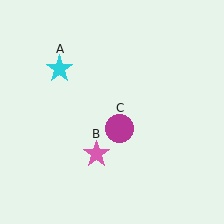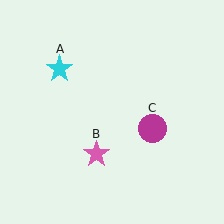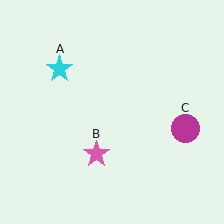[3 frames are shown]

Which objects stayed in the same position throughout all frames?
Cyan star (object A) and pink star (object B) remained stationary.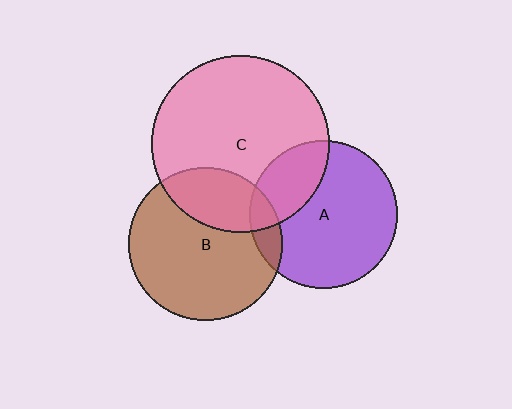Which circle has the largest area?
Circle C (pink).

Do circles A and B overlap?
Yes.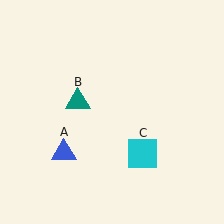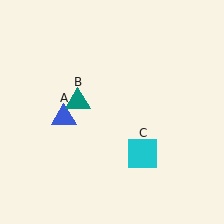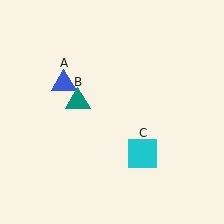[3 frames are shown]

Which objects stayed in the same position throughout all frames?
Teal triangle (object B) and cyan square (object C) remained stationary.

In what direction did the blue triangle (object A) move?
The blue triangle (object A) moved up.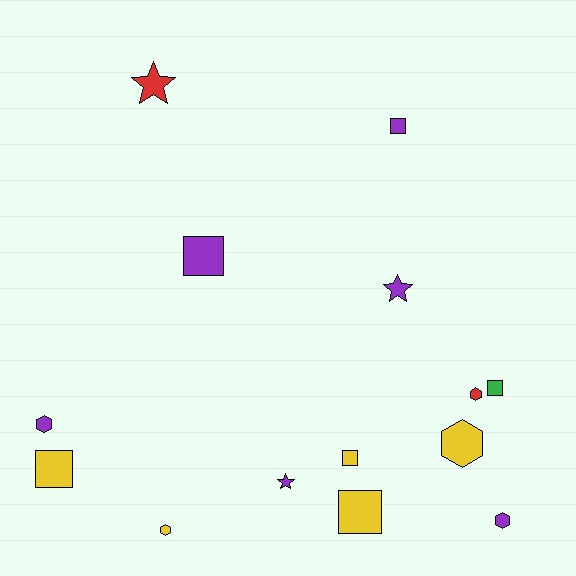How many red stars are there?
There is 1 red star.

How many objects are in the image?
There are 14 objects.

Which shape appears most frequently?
Square, with 6 objects.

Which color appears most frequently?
Purple, with 6 objects.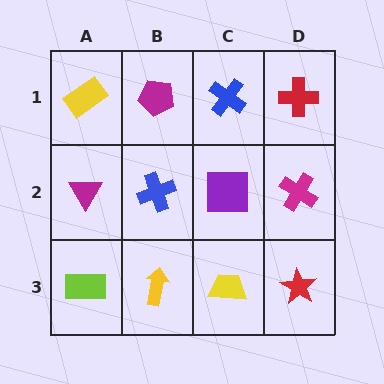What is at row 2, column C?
A purple square.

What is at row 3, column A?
A lime rectangle.